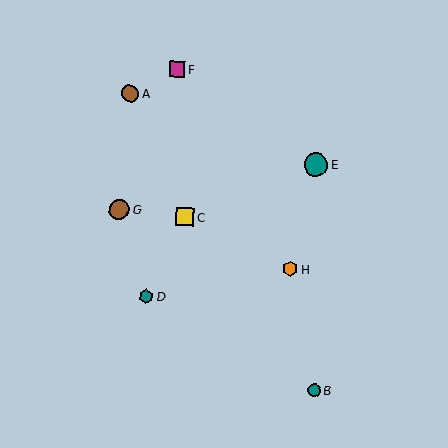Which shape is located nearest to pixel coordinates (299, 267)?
The orange hexagon (labeled H) at (290, 269) is nearest to that location.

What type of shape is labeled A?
Shape A is a brown circle.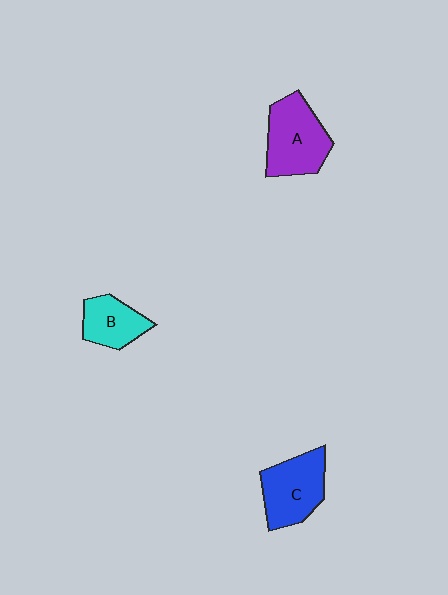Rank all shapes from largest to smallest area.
From largest to smallest: A (purple), C (blue), B (cyan).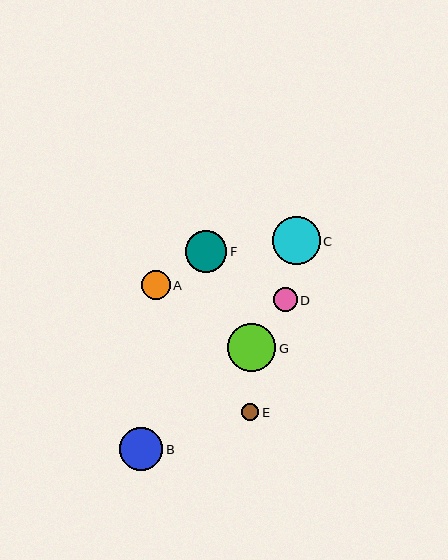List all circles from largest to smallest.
From largest to smallest: G, C, B, F, A, D, E.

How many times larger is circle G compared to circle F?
Circle G is approximately 1.2 times the size of circle F.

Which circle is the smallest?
Circle E is the smallest with a size of approximately 17 pixels.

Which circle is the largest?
Circle G is the largest with a size of approximately 49 pixels.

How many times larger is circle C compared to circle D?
Circle C is approximately 2.0 times the size of circle D.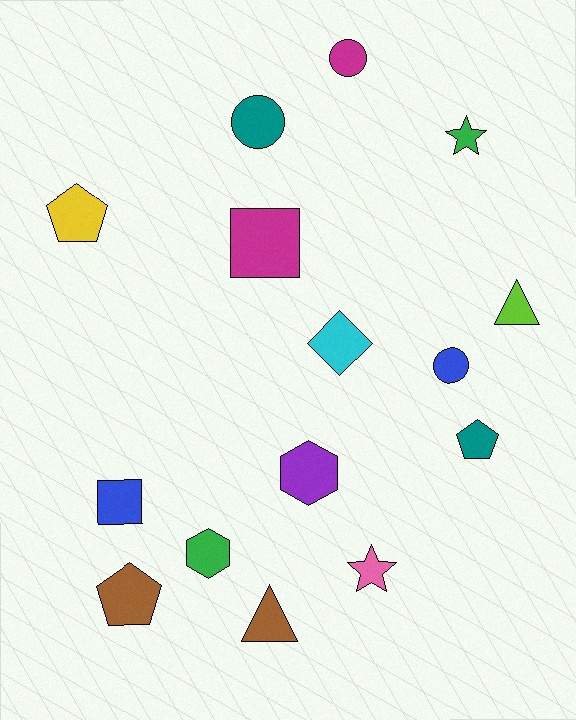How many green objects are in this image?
There are 2 green objects.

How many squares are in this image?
There are 2 squares.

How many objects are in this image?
There are 15 objects.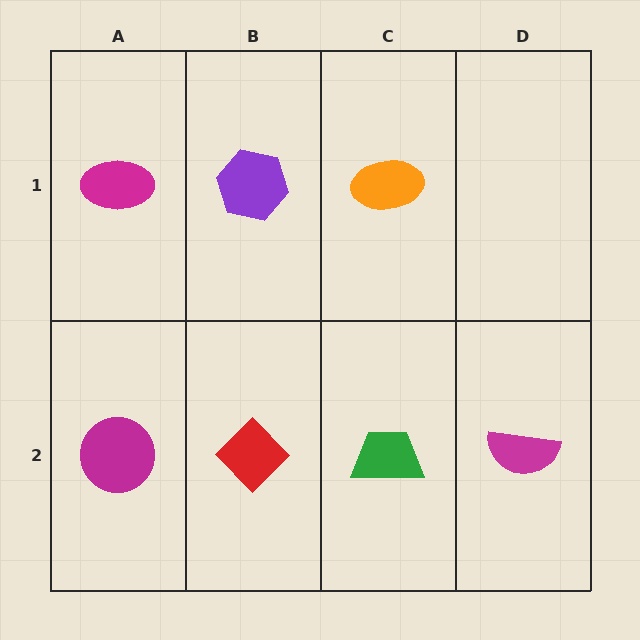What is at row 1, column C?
An orange ellipse.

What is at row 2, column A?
A magenta circle.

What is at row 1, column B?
A purple hexagon.